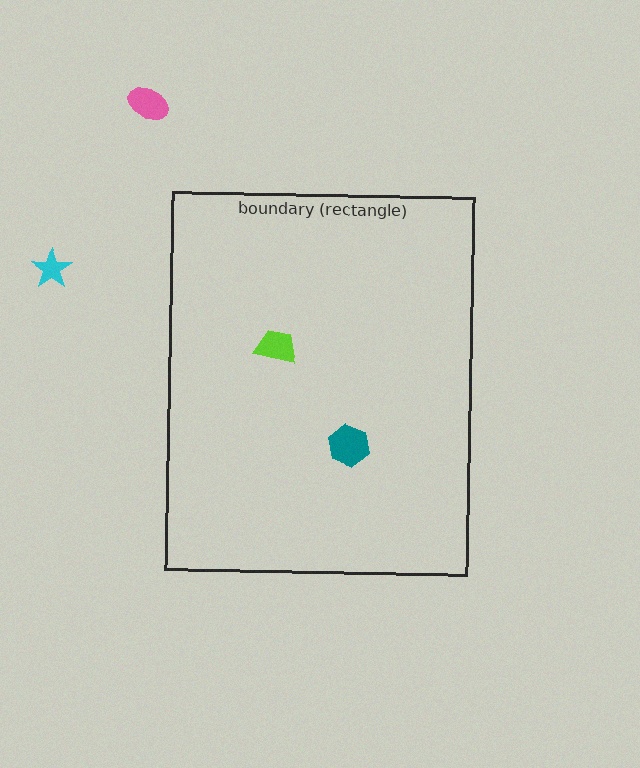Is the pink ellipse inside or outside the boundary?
Outside.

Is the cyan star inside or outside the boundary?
Outside.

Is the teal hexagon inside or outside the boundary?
Inside.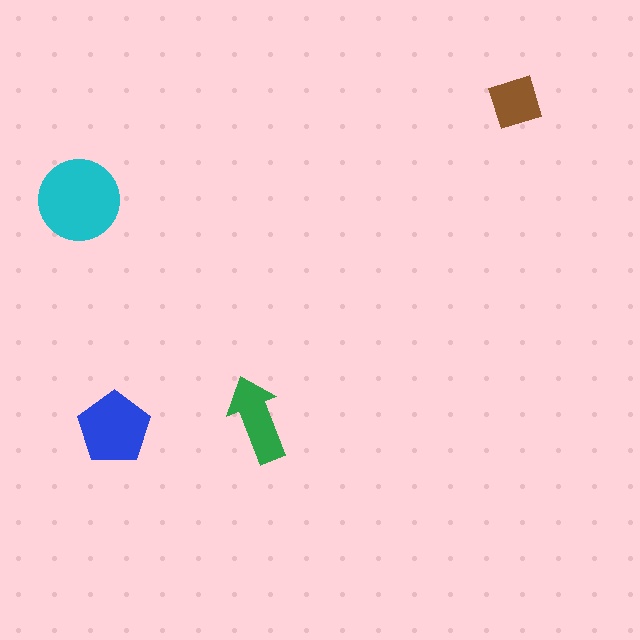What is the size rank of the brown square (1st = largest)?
4th.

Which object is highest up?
The brown square is topmost.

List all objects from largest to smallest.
The cyan circle, the blue pentagon, the green arrow, the brown square.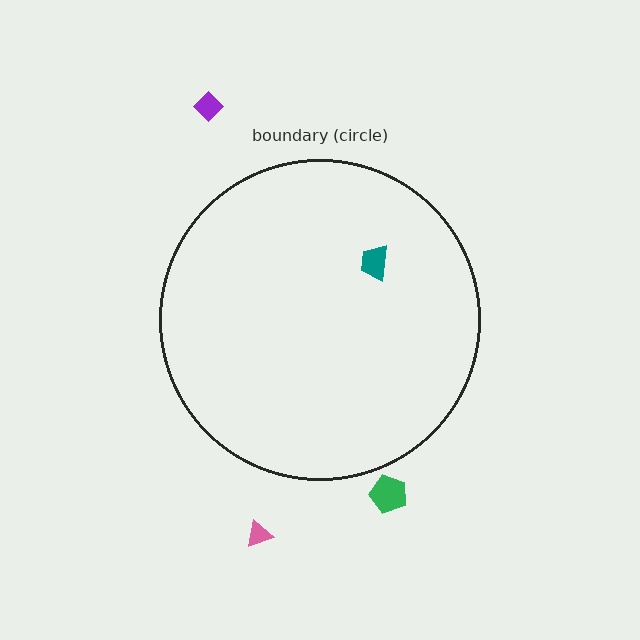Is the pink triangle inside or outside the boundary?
Outside.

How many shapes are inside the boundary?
1 inside, 3 outside.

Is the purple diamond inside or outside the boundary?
Outside.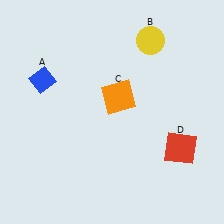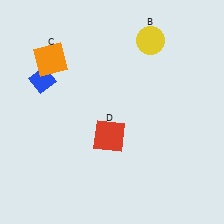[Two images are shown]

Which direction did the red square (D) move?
The red square (D) moved left.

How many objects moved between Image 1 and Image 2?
2 objects moved between the two images.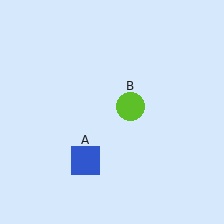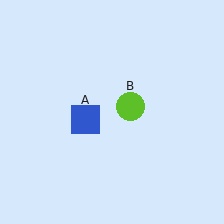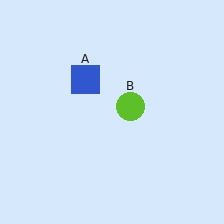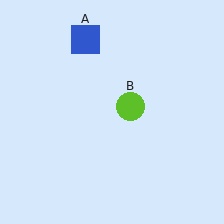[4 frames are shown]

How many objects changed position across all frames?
1 object changed position: blue square (object A).